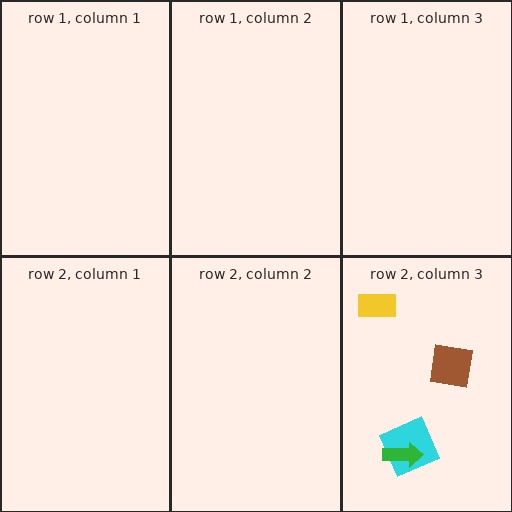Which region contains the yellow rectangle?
The row 2, column 3 region.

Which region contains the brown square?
The row 2, column 3 region.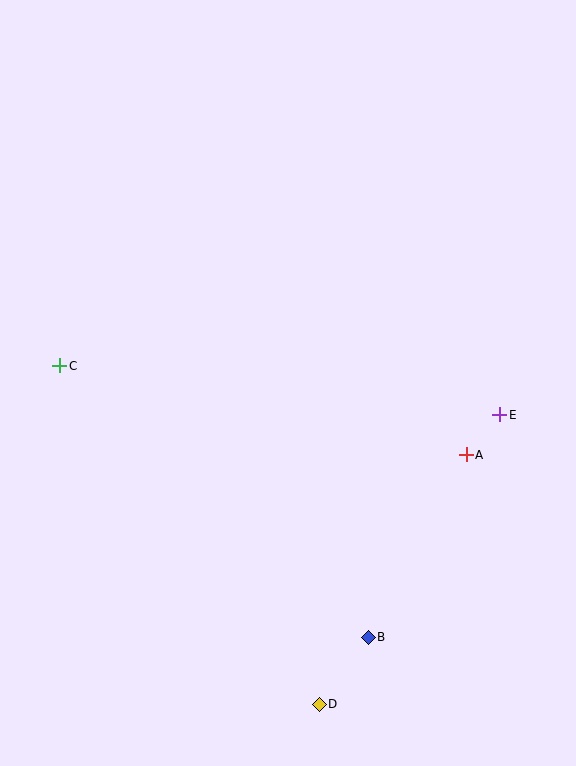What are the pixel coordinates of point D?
Point D is at (319, 704).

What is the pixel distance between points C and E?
The distance between C and E is 443 pixels.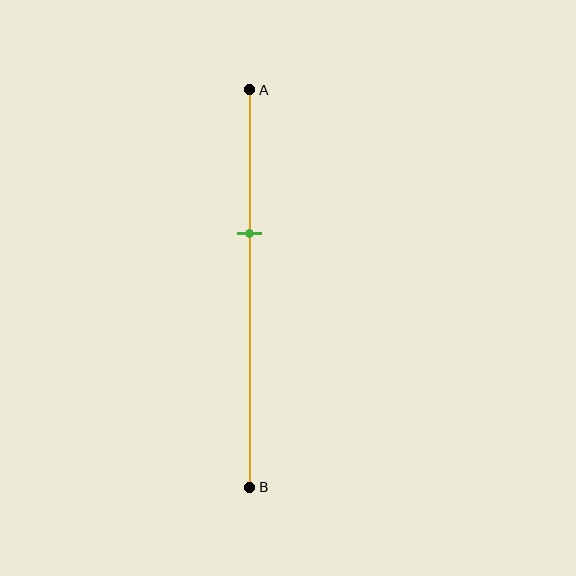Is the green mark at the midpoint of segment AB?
No, the mark is at about 35% from A, not at the 50% midpoint.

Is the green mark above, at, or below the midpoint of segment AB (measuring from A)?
The green mark is above the midpoint of segment AB.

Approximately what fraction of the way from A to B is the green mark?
The green mark is approximately 35% of the way from A to B.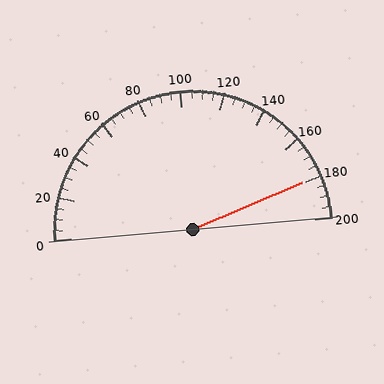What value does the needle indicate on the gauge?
The needle indicates approximately 180.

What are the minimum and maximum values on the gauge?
The gauge ranges from 0 to 200.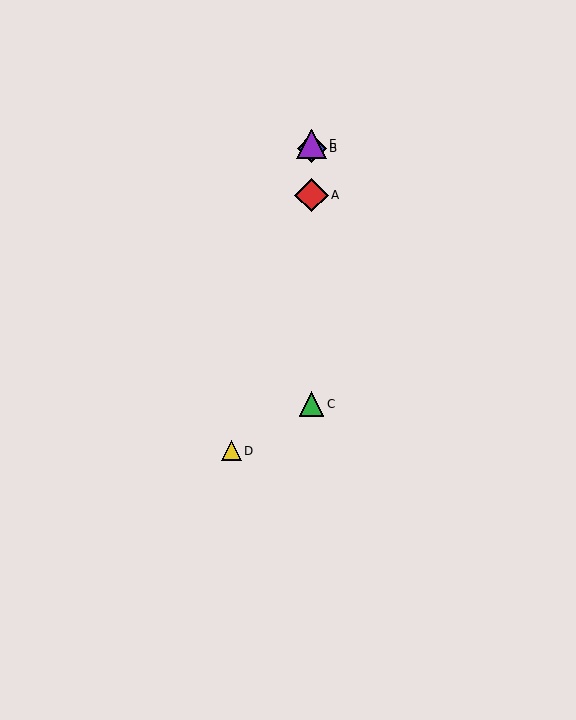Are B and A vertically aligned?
Yes, both are at x≈312.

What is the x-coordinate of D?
Object D is at x≈231.